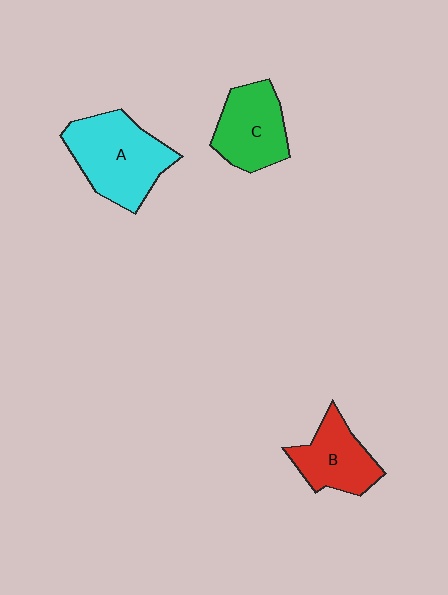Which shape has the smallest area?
Shape B (red).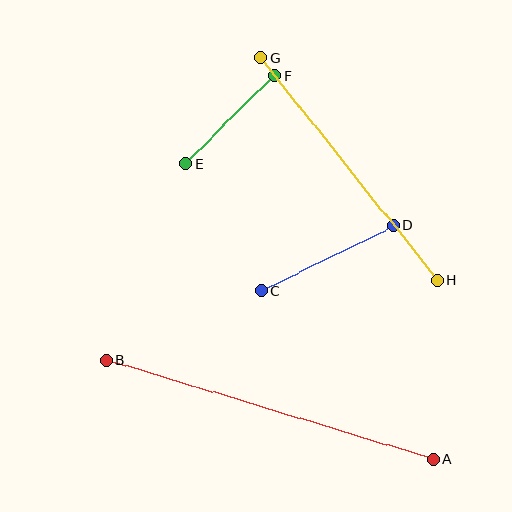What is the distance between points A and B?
The distance is approximately 342 pixels.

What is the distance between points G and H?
The distance is approximately 284 pixels.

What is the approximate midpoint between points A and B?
The midpoint is at approximately (270, 410) pixels.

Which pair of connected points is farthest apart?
Points A and B are farthest apart.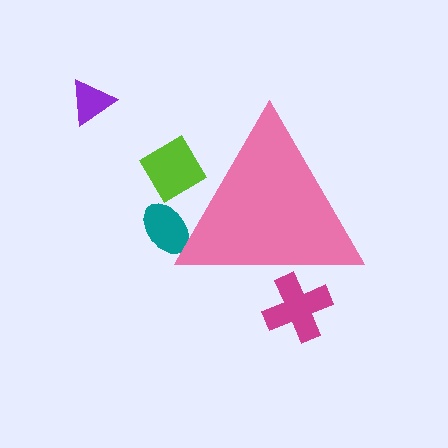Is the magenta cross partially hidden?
Yes, the magenta cross is partially hidden behind the pink triangle.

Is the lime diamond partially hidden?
Yes, the lime diamond is partially hidden behind the pink triangle.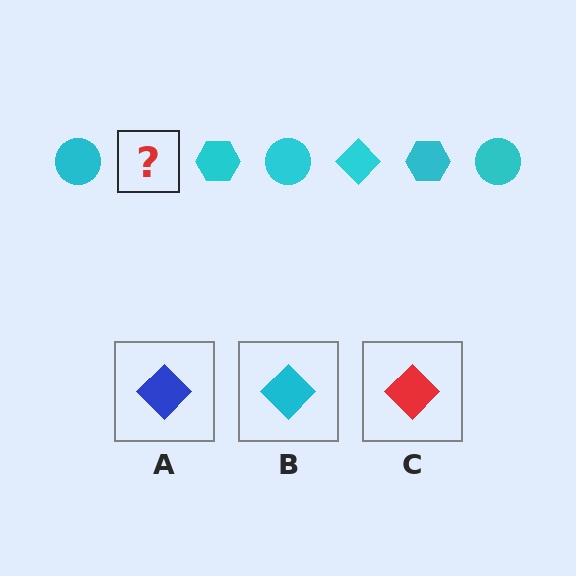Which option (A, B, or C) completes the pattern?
B.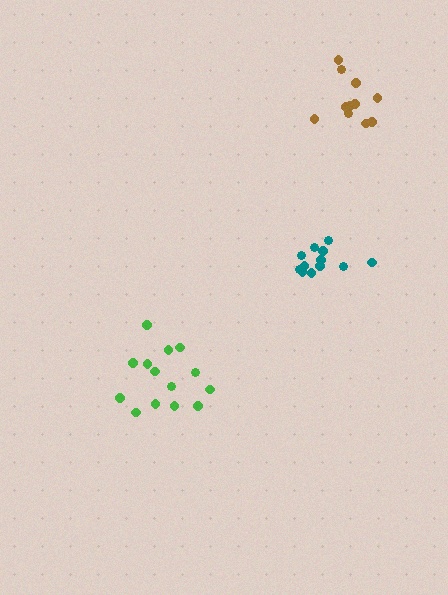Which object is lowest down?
The green cluster is bottommost.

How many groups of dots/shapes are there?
There are 3 groups.